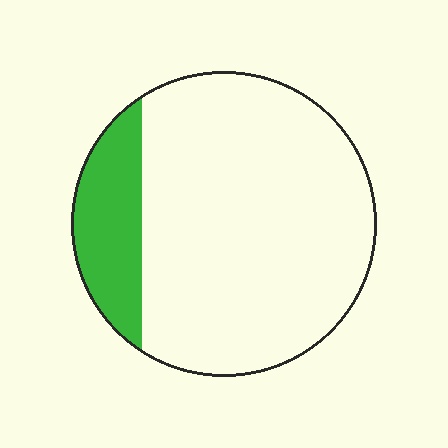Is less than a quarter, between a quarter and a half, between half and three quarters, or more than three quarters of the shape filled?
Less than a quarter.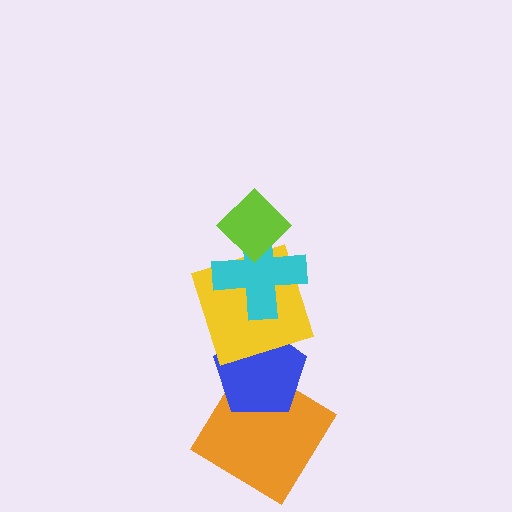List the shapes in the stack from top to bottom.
From top to bottom: the lime diamond, the cyan cross, the yellow square, the blue pentagon, the orange diamond.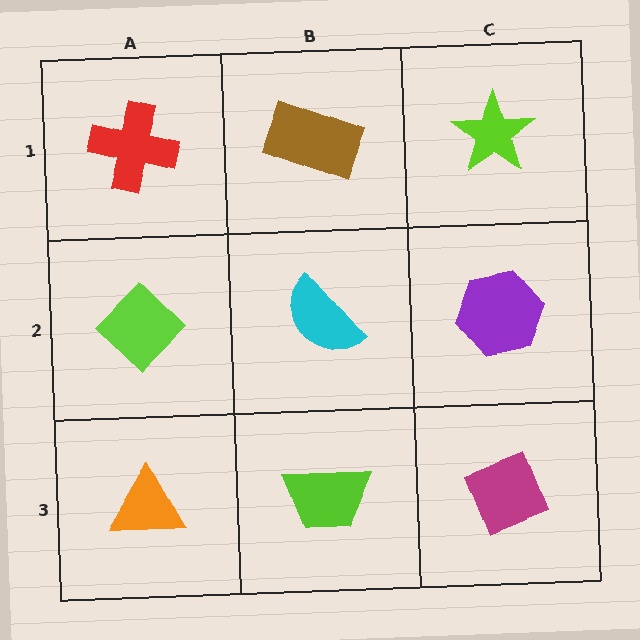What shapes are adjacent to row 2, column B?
A brown rectangle (row 1, column B), a lime trapezoid (row 3, column B), a lime diamond (row 2, column A), a purple hexagon (row 2, column C).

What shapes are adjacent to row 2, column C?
A lime star (row 1, column C), a magenta diamond (row 3, column C), a cyan semicircle (row 2, column B).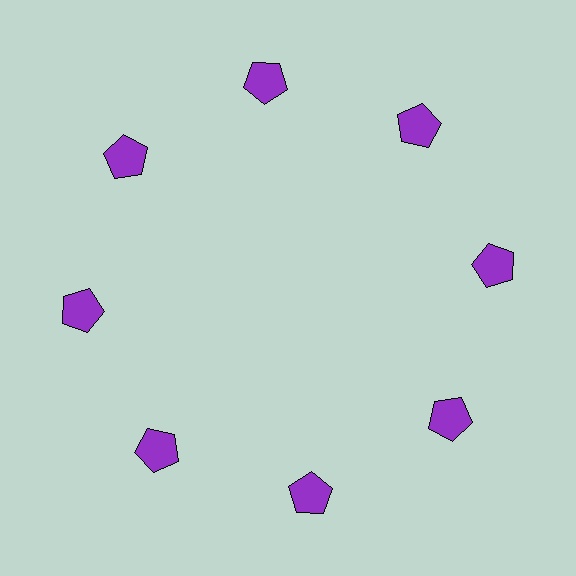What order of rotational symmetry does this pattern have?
This pattern has 8-fold rotational symmetry.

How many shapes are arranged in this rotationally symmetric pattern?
There are 8 shapes, arranged in 8 groups of 1.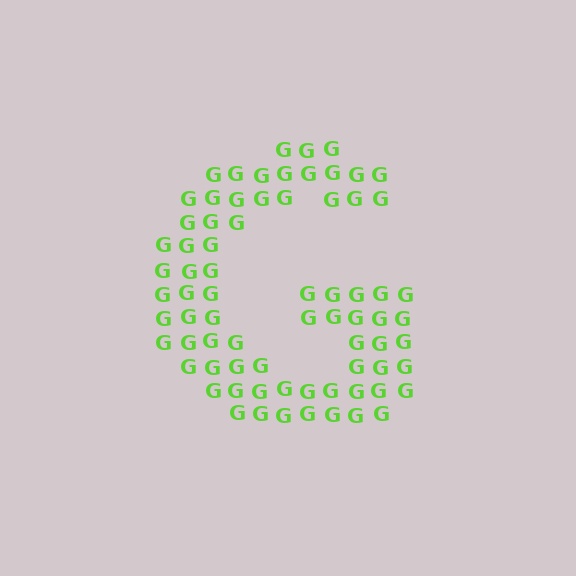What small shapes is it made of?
It is made of small letter G's.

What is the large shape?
The large shape is the letter G.